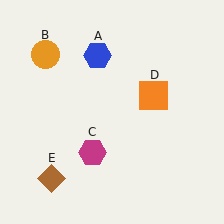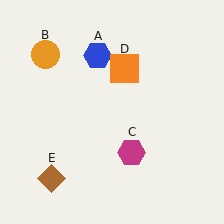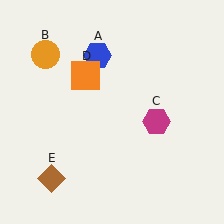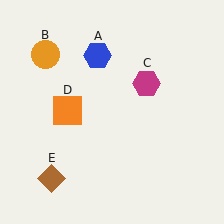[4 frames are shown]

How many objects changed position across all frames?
2 objects changed position: magenta hexagon (object C), orange square (object D).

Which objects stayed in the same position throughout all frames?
Blue hexagon (object A) and orange circle (object B) and brown diamond (object E) remained stationary.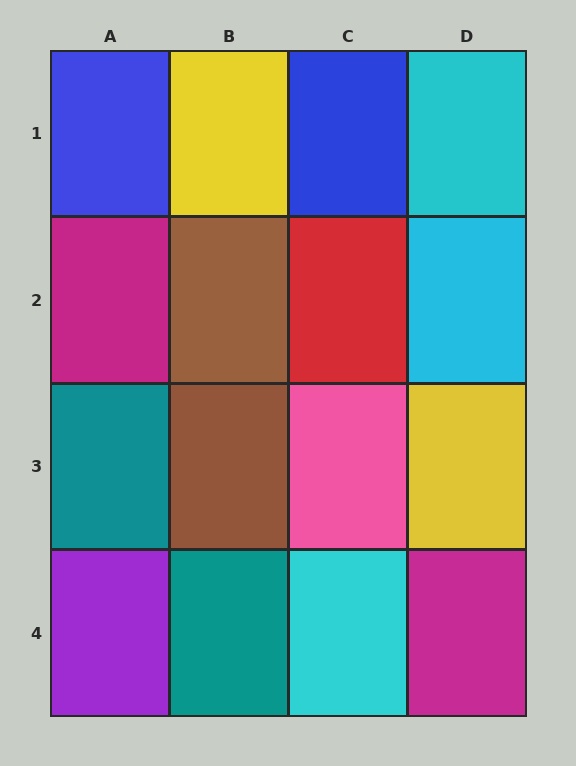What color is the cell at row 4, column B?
Teal.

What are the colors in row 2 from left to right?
Magenta, brown, red, cyan.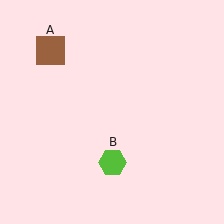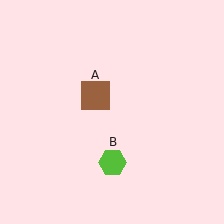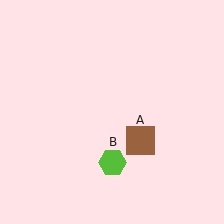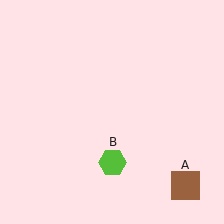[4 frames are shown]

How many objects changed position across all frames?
1 object changed position: brown square (object A).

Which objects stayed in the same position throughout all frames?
Lime hexagon (object B) remained stationary.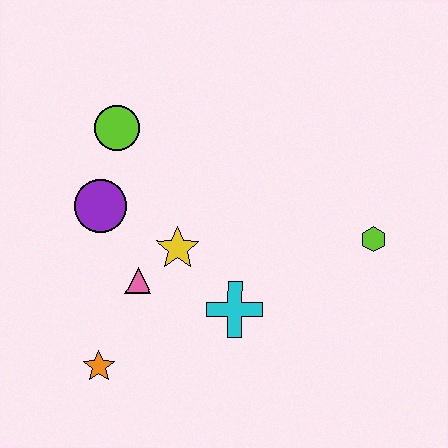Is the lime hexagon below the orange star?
No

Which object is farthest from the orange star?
The lime hexagon is farthest from the orange star.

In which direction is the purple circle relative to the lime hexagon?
The purple circle is to the left of the lime hexagon.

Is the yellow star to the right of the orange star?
Yes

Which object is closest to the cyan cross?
The yellow star is closest to the cyan cross.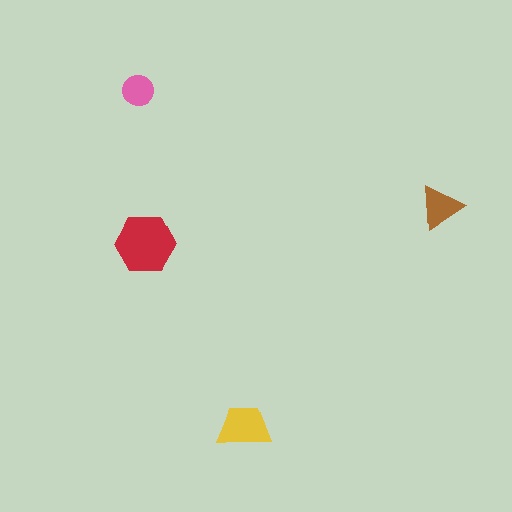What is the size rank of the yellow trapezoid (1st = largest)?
2nd.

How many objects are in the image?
There are 4 objects in the image.